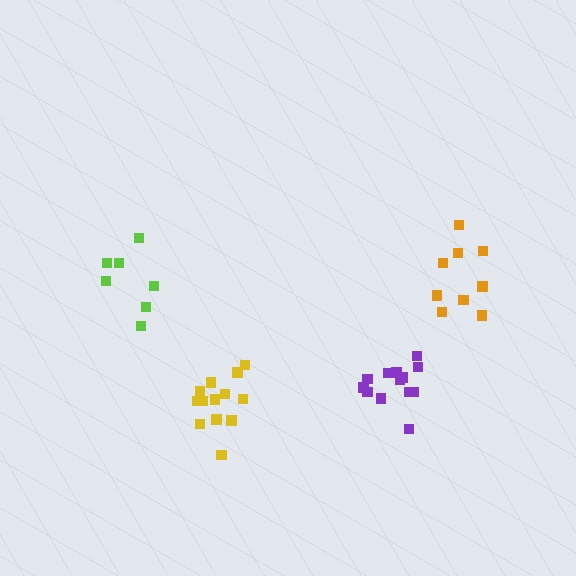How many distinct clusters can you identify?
There are 4 distinct clusters.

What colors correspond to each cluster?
The clusters are colored: lime, yellow, purple, orange.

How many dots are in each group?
Group 1: 7 dots, Group 2: 13 dots, Group 3: 13 dots, Group 4: 9 dots (42 total).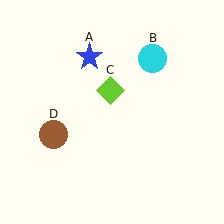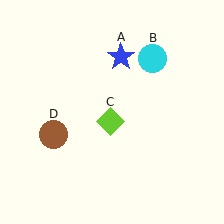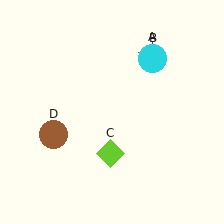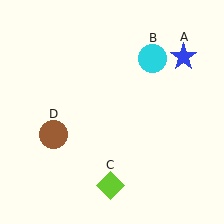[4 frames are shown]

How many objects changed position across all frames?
2 objects changed position: blue star (object A), lime diamond (object C).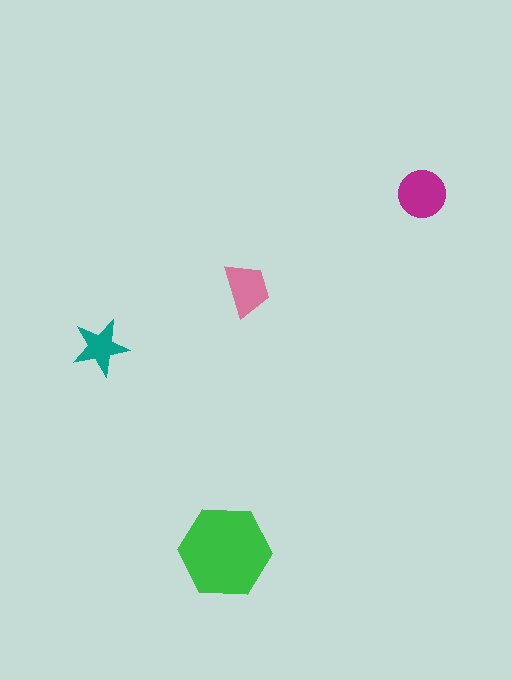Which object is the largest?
The green hexagon.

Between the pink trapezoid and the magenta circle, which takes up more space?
The magenta circle.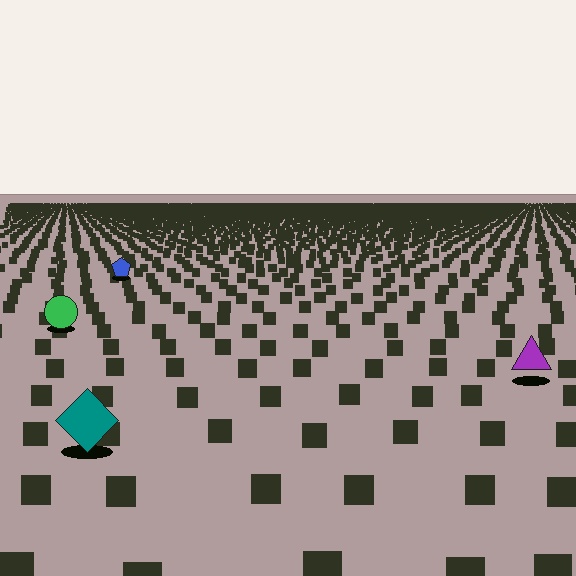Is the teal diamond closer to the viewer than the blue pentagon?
Yes. The teal diamond is closer — you can tell from the texture gradient: the ground texture is coarser near it.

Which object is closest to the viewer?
The teal diamond is closest. The texture marks near it are larger and more spread out.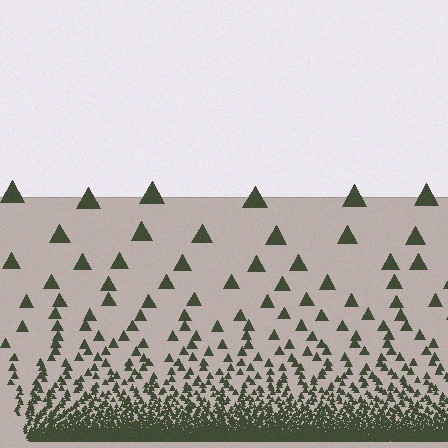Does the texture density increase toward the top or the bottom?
Density increases toward the bottom.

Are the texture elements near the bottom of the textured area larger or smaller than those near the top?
Smaller. The gradient is inverted — elements near the bottom are smaller and denser.